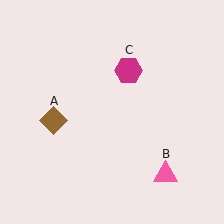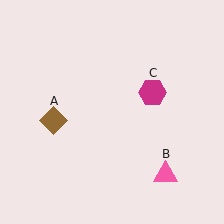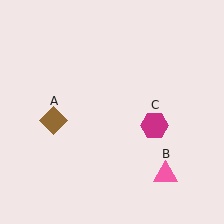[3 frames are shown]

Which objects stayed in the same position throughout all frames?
Brown diamond (object A) and pink triangle (object B) remained stationary.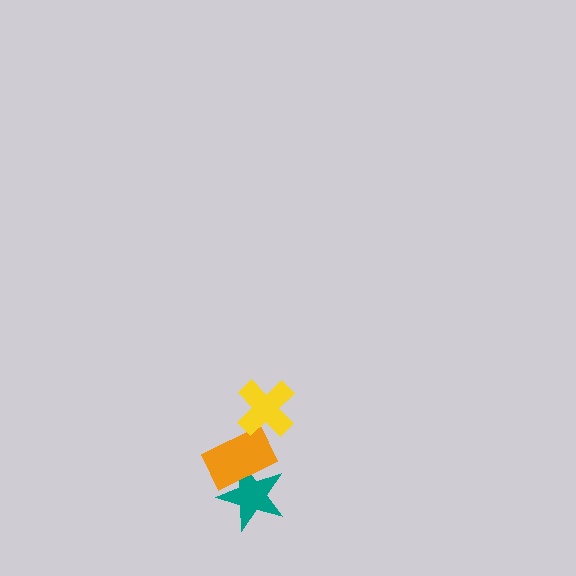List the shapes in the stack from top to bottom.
From top to bottom: the yellow cross, the orange rectangle, the teal star.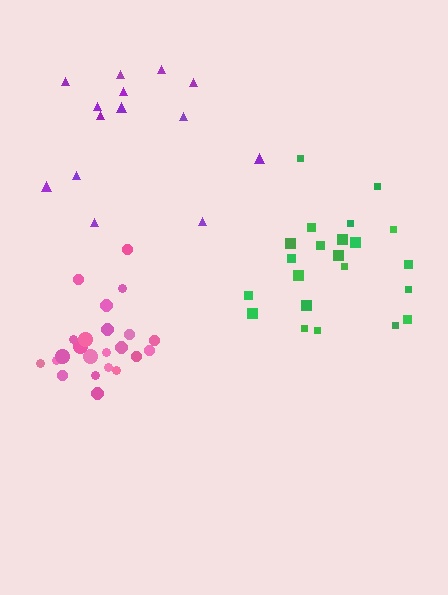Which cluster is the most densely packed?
Pink.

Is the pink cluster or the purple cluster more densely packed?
Pink.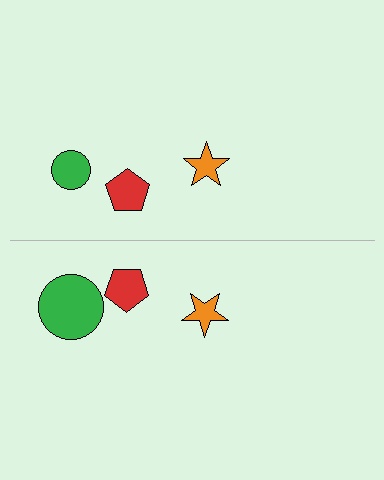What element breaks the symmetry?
The green circle on the bottom side has a different size than its mirror counterpart.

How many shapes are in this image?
There are 6 shapes in this image.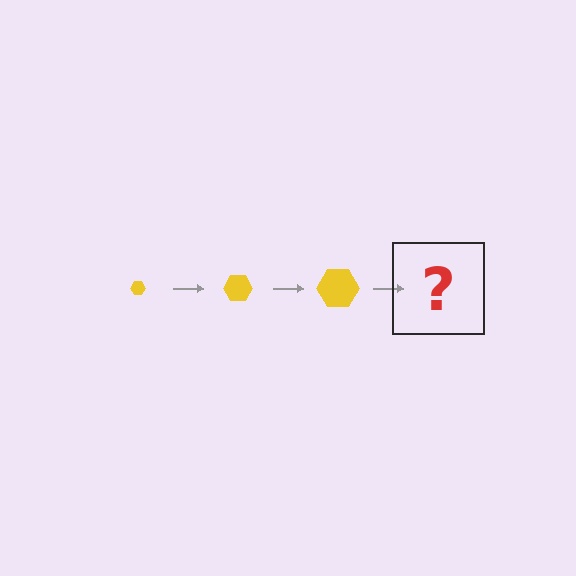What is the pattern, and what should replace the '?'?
The pattern is that the hexagon gets progressively larger each step. The '?' should be a yellow hexagon, larger than the previous one.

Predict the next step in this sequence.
The next step is a yellow hexagon, larger than the previous one.